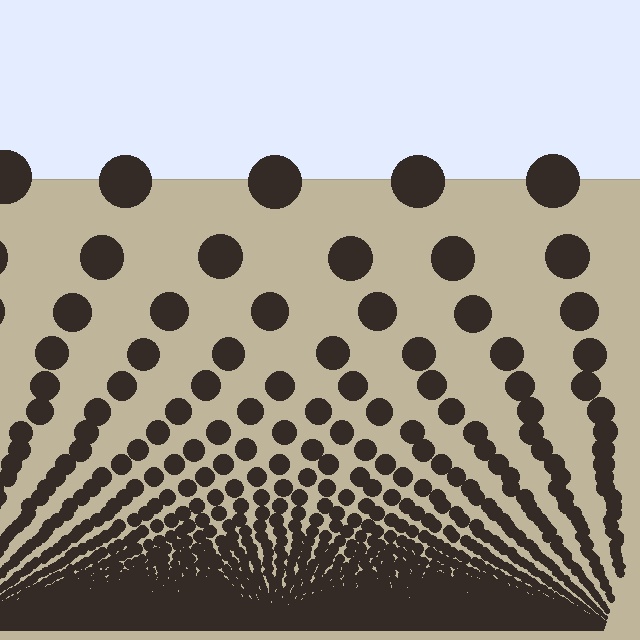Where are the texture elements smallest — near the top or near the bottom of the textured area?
Near the bottom.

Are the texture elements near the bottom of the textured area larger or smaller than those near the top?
Smaller. The gradient is inverted — elements near the bottom are smaller and denser.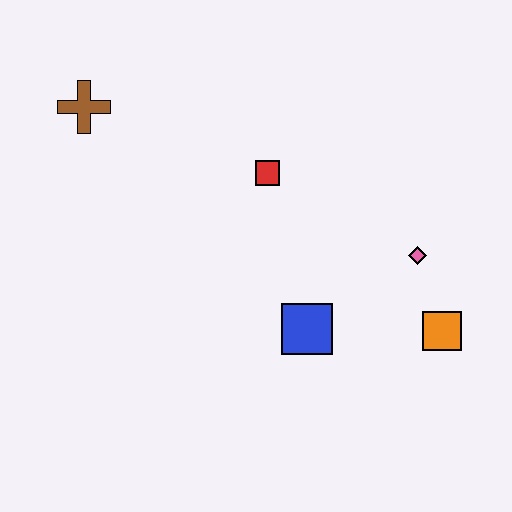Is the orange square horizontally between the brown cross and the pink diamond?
No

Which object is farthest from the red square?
The orange square is farthest from the red square.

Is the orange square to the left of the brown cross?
No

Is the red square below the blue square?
No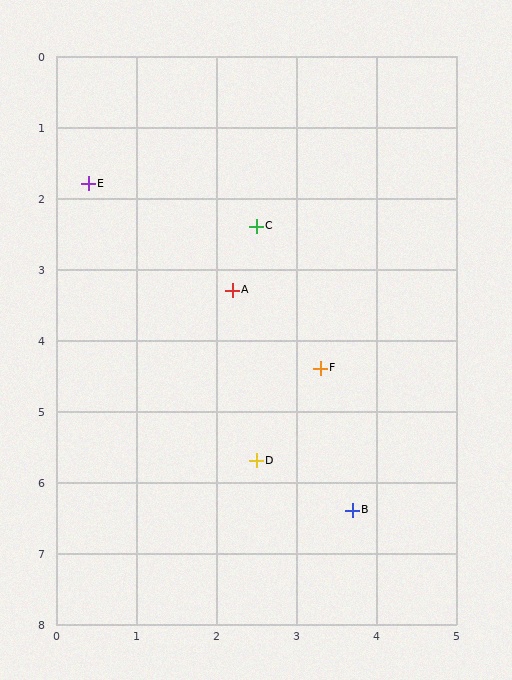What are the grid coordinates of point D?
Point D is at approximately (2.5, 5.7).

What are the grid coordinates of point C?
Point C is at approximately (2.5, 2.4).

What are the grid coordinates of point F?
Point F is at approximately (3.3, 4.4).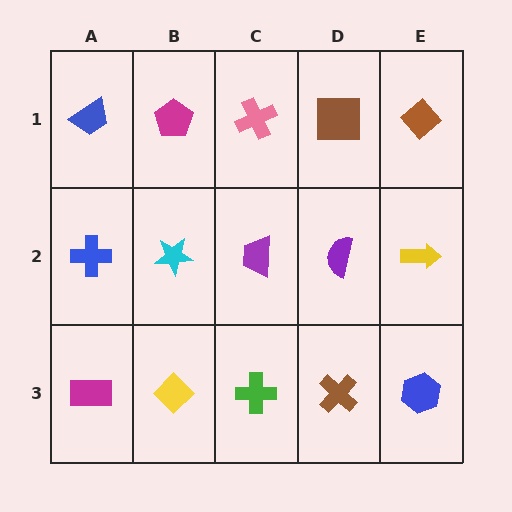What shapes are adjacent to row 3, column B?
A cyan star (row 2, column B), a magenta rectangle (row 3, column A), a green cross (row 3, column C).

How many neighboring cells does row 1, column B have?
3.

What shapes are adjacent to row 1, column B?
A cyan star (row 2, column B), a blue trapezoid (row 1, column A), a pink cross (row 1, column C).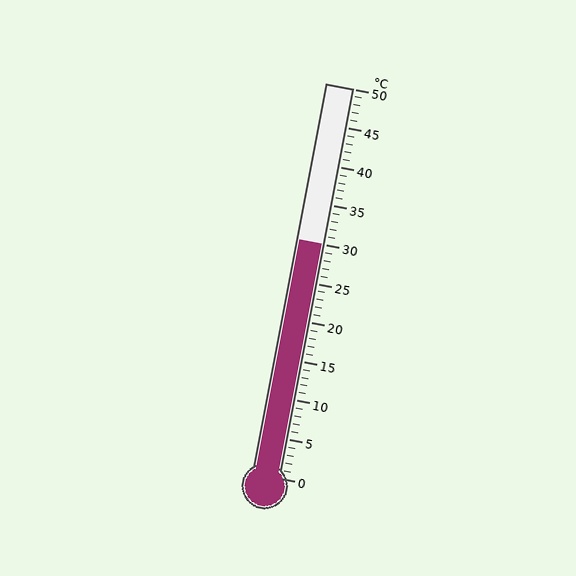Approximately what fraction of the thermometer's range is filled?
The thermometer is filled to approximately 60% of its range.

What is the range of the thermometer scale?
The thermometer scale ranges from 0°C to 50°C.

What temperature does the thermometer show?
The thermometer shows approximately 30°C.